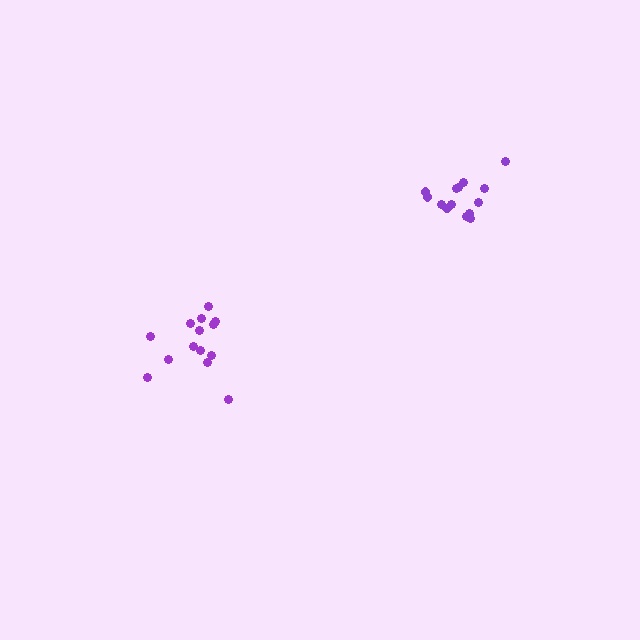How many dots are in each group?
Group 1: 14 dots, Group 2: 14 dots (28 total).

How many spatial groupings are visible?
There are 2 spatial groupings.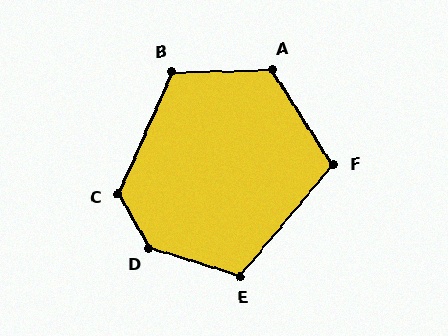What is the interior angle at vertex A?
Approximately 121 degrees (obtuse).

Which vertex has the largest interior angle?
D, at approximately 137 degrees.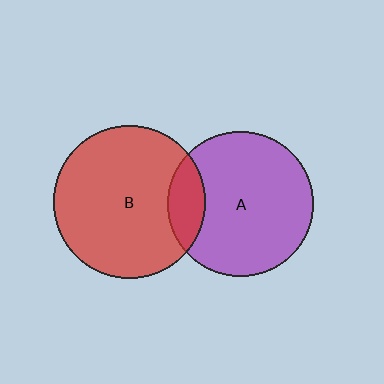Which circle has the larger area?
Circle B (red).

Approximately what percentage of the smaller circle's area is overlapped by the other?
Approximately 15%.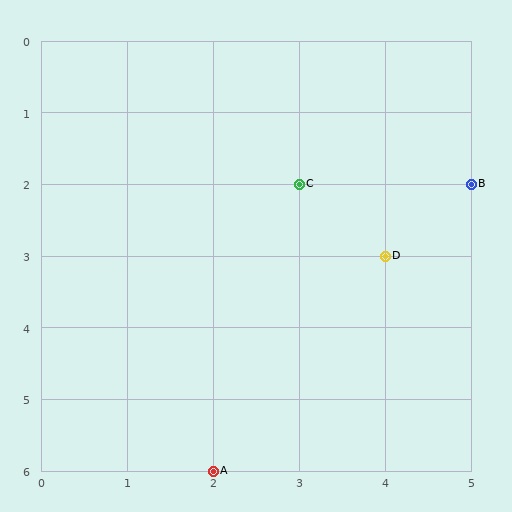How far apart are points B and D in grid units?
Points B and D are 1 column and 1 row apart (about 1.4 grid units diagonally).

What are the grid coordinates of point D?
Point D is at grid coordinates (4, 3).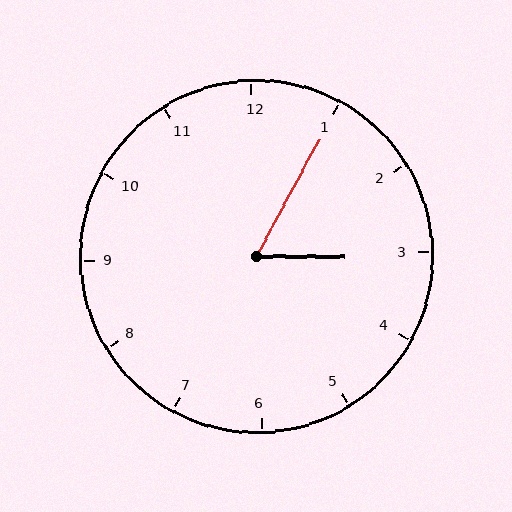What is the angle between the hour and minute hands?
Approximately 62 degrees.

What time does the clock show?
3:05.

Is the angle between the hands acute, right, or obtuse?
It is acute.